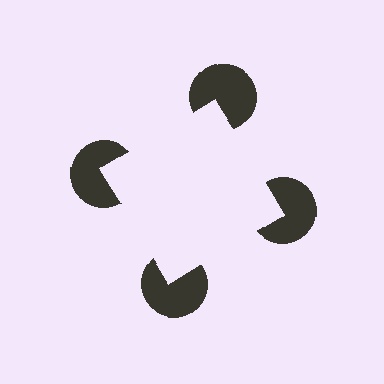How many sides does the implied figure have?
4 sides.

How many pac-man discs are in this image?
There are 4 — one at each vertex of the illusory square.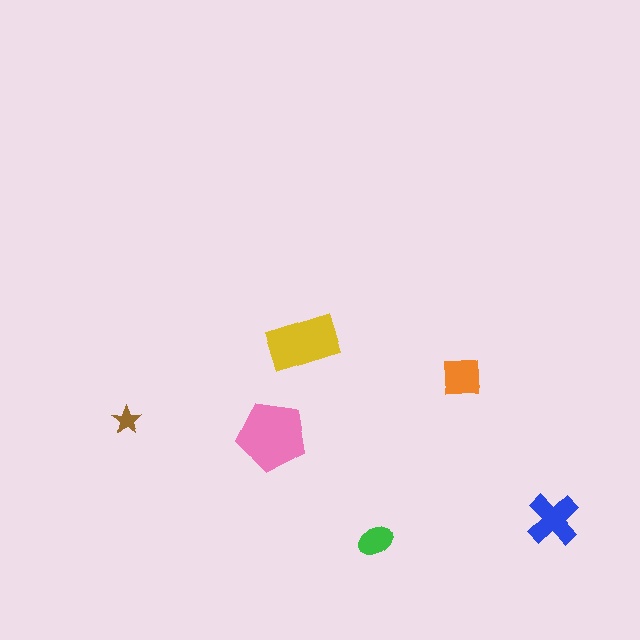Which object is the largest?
The pink pentagon.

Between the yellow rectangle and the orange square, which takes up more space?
The yellow rectangle.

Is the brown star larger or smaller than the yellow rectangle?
Smaller.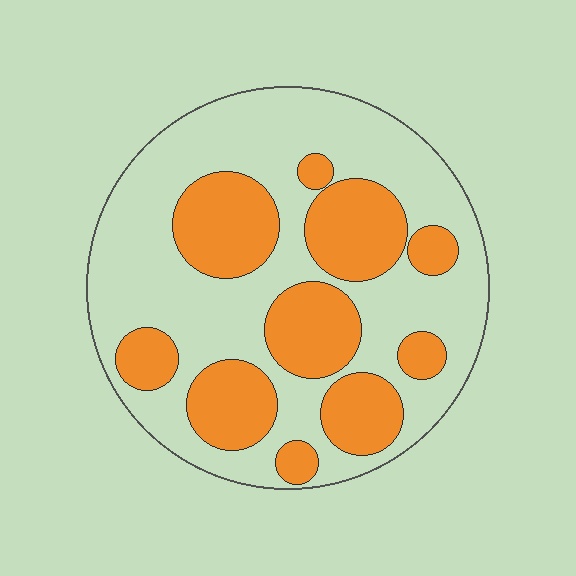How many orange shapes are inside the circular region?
10.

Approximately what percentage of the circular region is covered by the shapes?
Approximately 35%.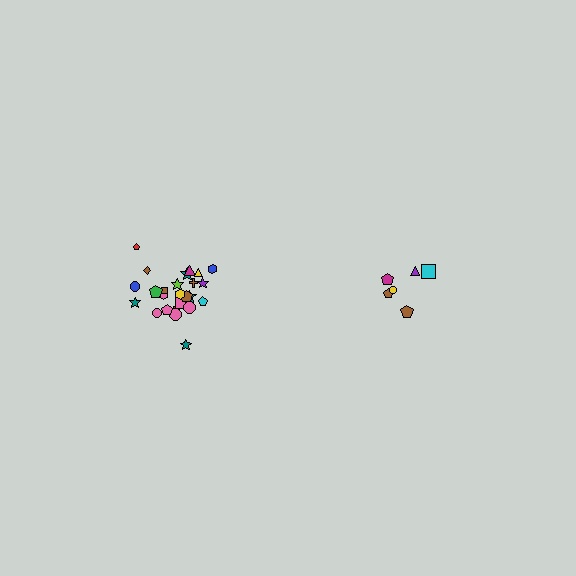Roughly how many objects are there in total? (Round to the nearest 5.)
Roughly 30 objects in total.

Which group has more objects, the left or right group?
The left group.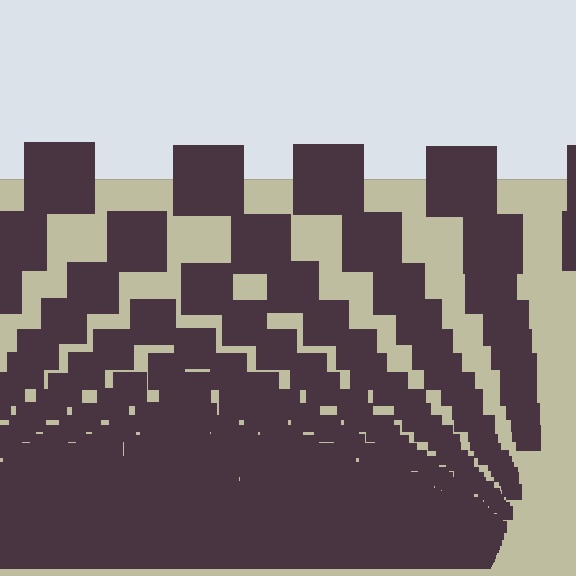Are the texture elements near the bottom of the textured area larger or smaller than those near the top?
Smaller. The gradient is inverted — elements near the bottom are smaller and denser.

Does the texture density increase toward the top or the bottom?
Density increases toward the bottom.